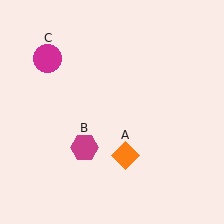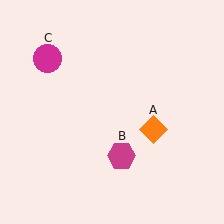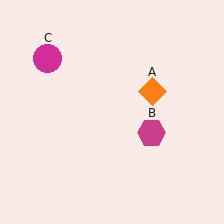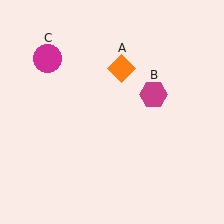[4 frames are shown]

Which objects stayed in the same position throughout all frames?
Magenta circle (object C) remained stationary.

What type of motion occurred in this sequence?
The orange diamond (object A), magenta hexagon (object B) rotated counterclockwise around the center of the scene.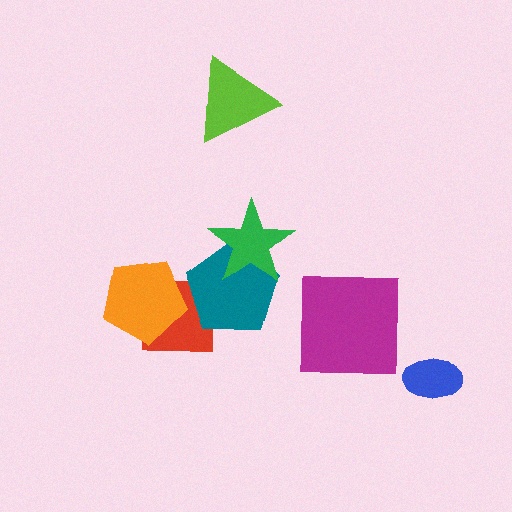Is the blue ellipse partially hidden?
No, no other shape covers it.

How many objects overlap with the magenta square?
0 objects overlap with the magenta square.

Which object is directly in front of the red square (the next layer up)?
The teal pentagon is directly in front of the red square.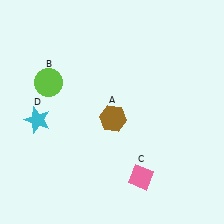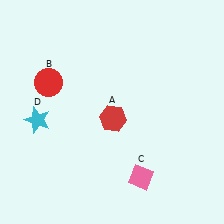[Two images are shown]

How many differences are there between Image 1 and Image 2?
There are 2 differences between the two images.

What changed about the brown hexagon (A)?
In Image 1, A is brown. In Image 2, it changed to red.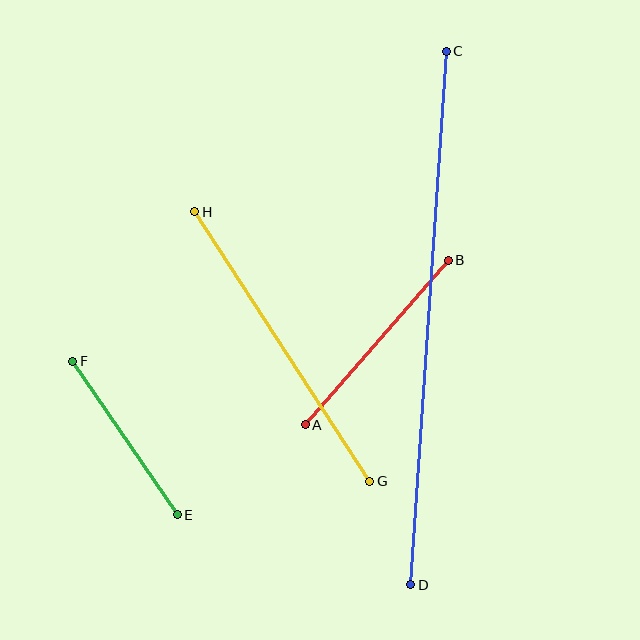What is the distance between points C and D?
The distance is approximately 535 pixels.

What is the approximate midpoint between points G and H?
The midpoint is at approximately (282, 347) pixels.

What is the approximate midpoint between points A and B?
The midpoint is at approximately (377, 343) pixels.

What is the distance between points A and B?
The distance is approximately 218 pixels.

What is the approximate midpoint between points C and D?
The midpoint is at approximately (429, 318) pixels.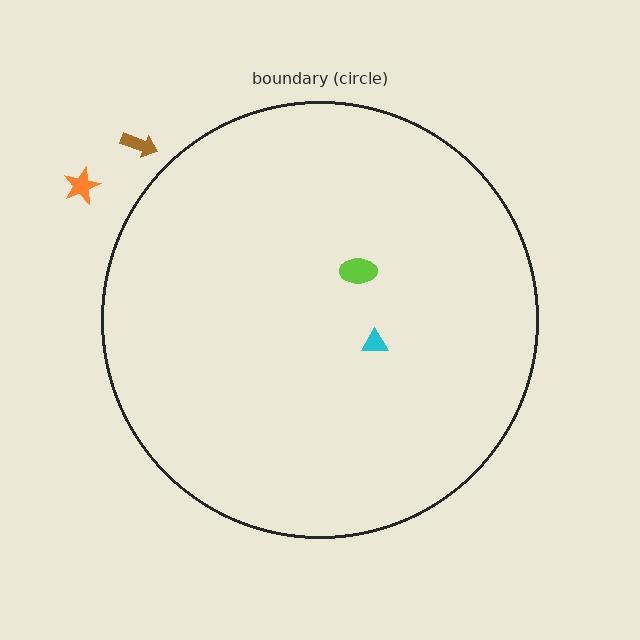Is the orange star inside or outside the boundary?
Outside.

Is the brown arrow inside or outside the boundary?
Outside.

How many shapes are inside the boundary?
2 inside, 2 outside.